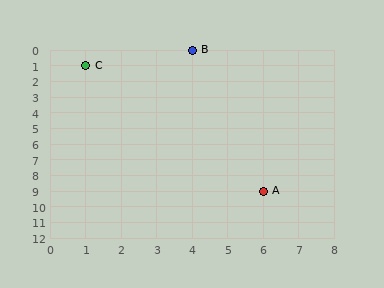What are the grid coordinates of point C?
Point C is at grid coordinates (1, 1).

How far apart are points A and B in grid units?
Points A and B are 2 columns and 9 rows apart (about 9.2 grid units diagonally).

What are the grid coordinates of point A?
Point A is at grid coordinates (6, 9).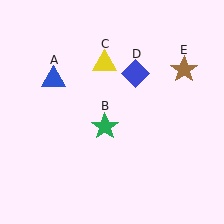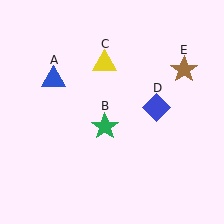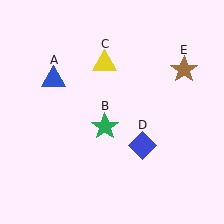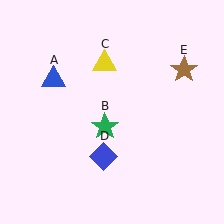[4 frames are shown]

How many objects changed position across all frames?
1 object changed position: blue diamond (object D).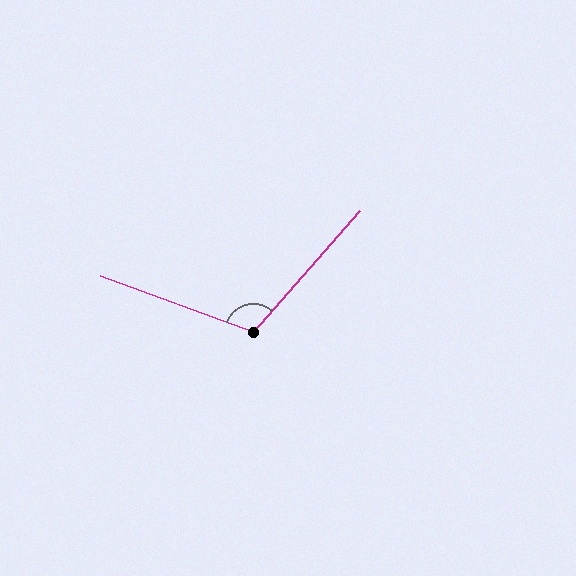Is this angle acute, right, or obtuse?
It is obtuse.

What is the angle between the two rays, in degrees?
Approximately 111 degrees.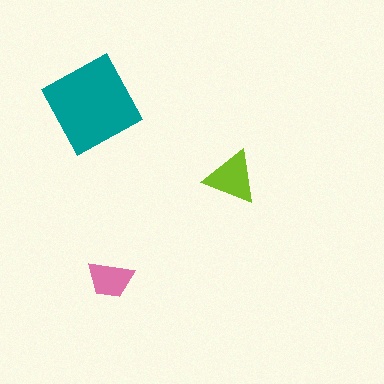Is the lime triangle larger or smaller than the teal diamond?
Smaller.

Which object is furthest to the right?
The lime triangle is rightmost.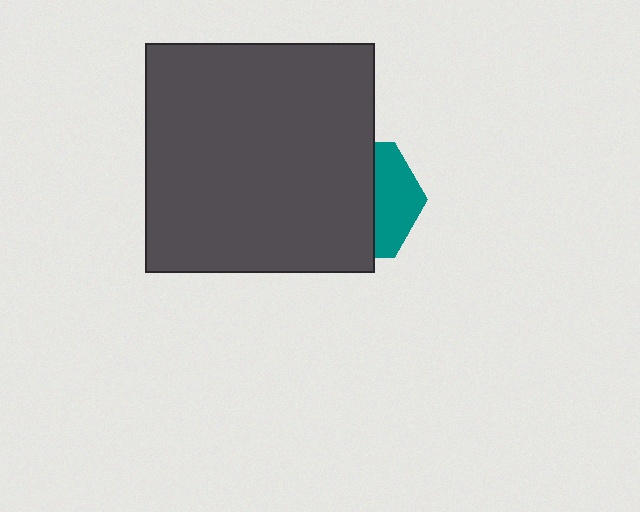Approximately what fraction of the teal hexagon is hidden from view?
Roughly 64% of the teal hexagon is hidden behind the dark gray rectangle.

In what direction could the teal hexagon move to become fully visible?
The teal hexagon could move right. That would shift it out from behind the dark gray rectangle entirely.